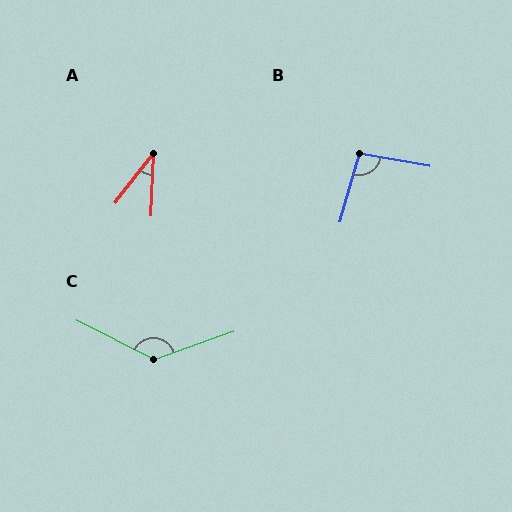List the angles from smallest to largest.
A (35°), B (96°), C (134°).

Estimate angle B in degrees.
Approximately 96 degrees.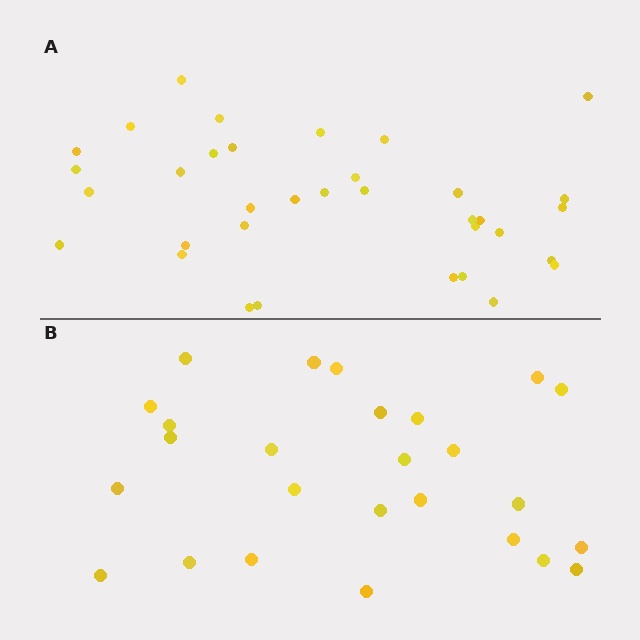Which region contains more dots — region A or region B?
Region A (the top region) has more dots.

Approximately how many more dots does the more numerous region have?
Region A has roughly 8 or so more dots than region B.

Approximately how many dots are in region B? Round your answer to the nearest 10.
About 30 dots. (The exact count is 26, which rounds to 30.)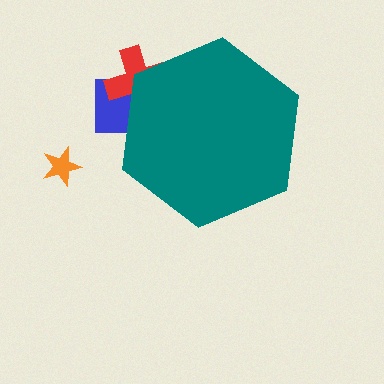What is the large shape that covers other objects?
A teal hexagon.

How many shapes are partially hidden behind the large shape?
2 shapes are partially hidden.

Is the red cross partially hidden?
Yes, the red cross is partially hidden behind the teal hexagon.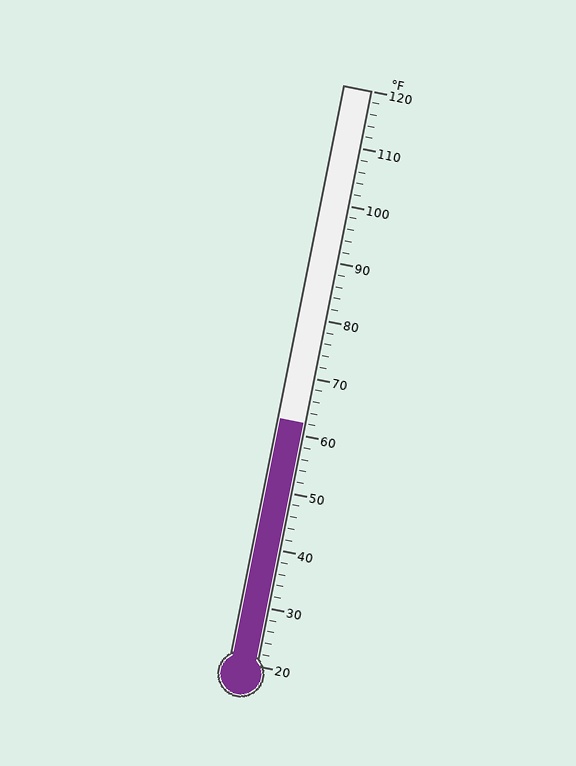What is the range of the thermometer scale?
The thermometer scale ranges from 20°F to 120°F.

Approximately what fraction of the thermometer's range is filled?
The thermometer is filled to approximately 40% of its range.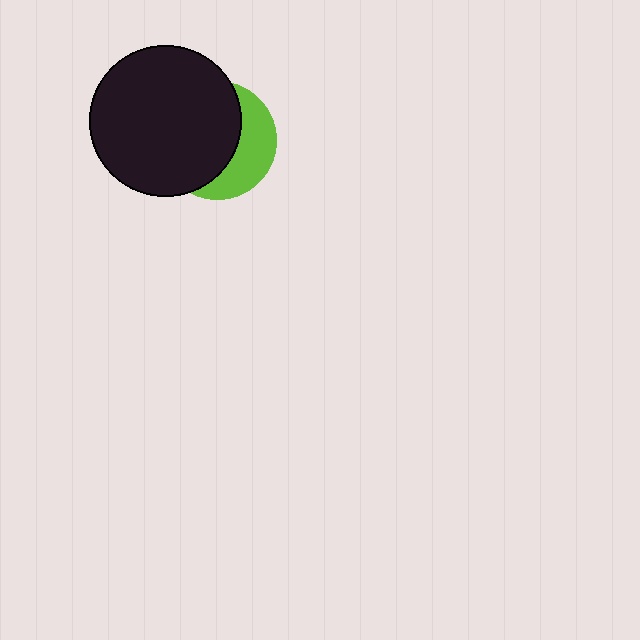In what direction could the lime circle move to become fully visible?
The lime circle could move right. That would shift it out from behind the black circle entirely.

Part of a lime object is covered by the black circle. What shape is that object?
It is a circle.